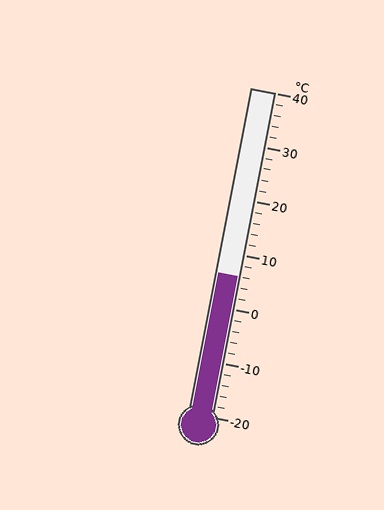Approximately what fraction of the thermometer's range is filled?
The thermometer is filled to approximately 45% of its range.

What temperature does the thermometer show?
The thermometer shows approximately 6°C.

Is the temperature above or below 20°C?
The temperature is below 20°C.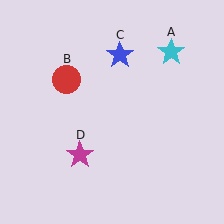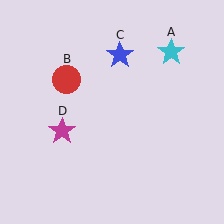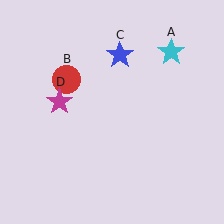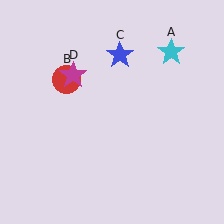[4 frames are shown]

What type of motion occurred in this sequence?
The magenta star (object D) rotated clockwise around the center of the scene.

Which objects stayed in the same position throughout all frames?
Cyan star (object A) and red circle (object B) and blue star (object C) remained stationary.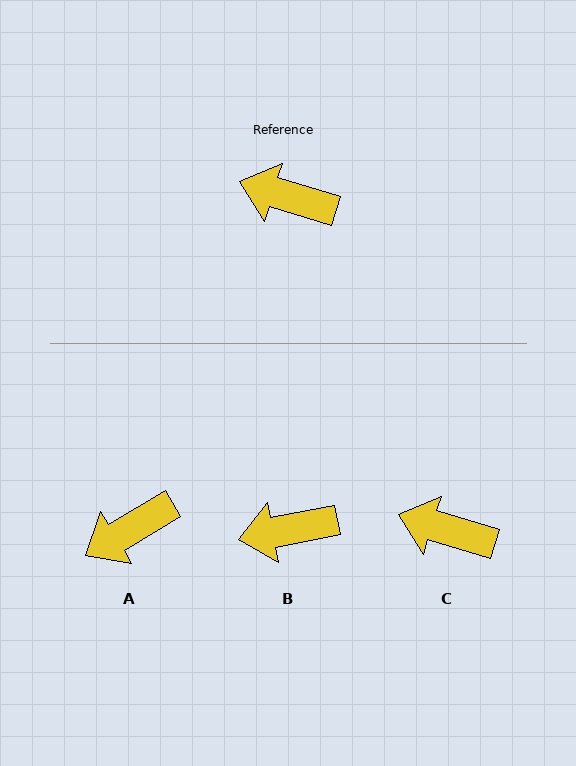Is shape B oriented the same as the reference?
No, it is off by about 28 degrees.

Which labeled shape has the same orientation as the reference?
C.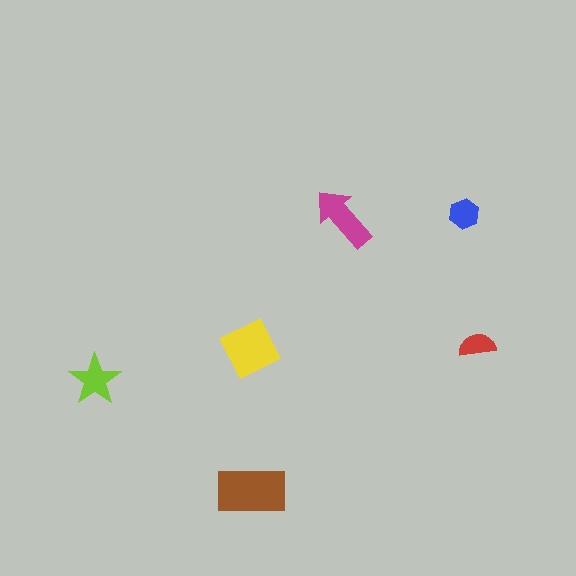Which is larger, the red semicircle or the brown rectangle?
The brown rectangle.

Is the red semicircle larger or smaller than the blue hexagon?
Smaller.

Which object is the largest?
The brown rectangle.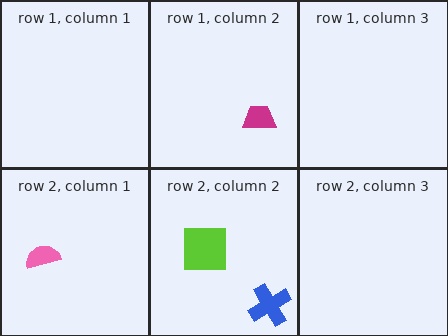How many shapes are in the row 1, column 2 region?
1.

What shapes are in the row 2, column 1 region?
The pink semicircle.